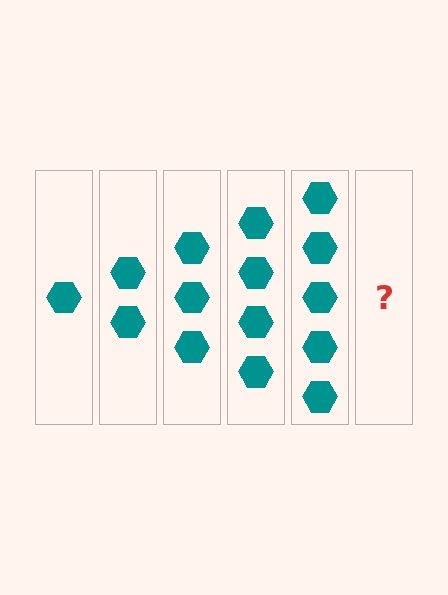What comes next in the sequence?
The next element should be 6 hexagons.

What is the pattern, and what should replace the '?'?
The pattern is that each step adds one more hexagon. The '?' should be 6 hexagons.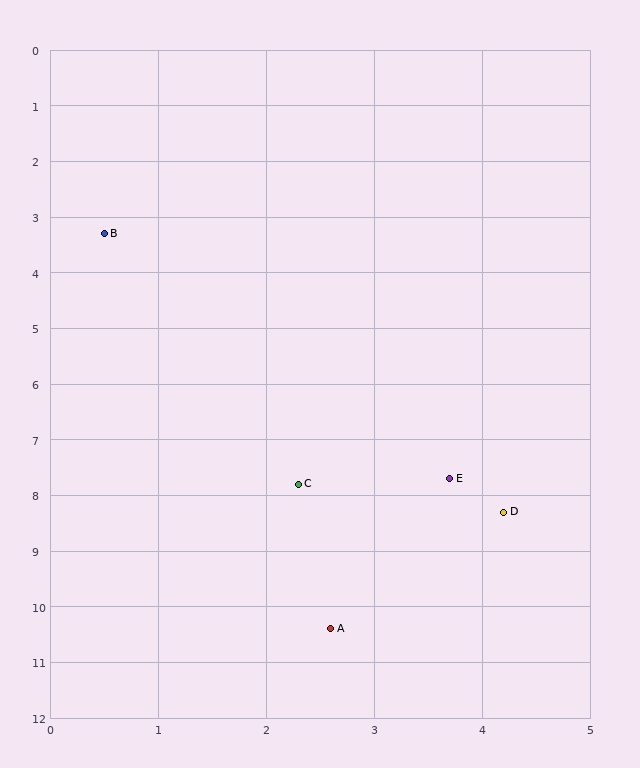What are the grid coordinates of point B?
Point B is at approximately (0.5, 3.3).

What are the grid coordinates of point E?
Point E is at approximately (3.7, 7.7).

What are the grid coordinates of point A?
Point A is at approximately (2.6, 10.4).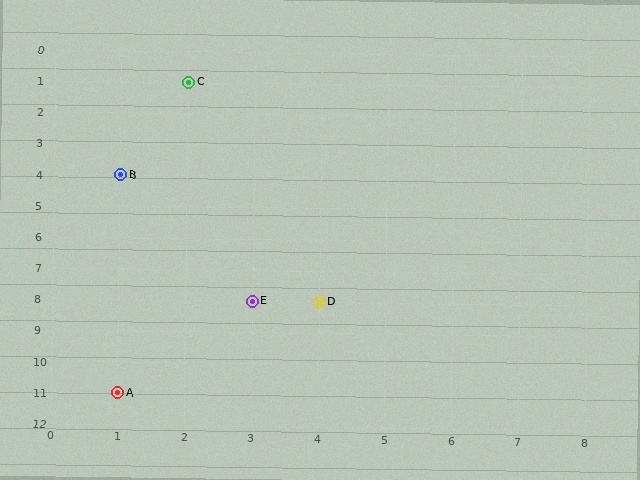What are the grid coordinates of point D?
Point D is at grid coordinates (4, 8).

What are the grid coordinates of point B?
Point B is at grid coordinates (1, 4).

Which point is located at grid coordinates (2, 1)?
Point C is at (2, 1).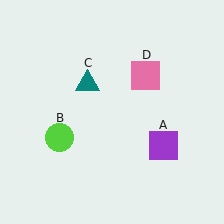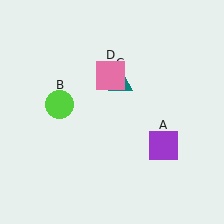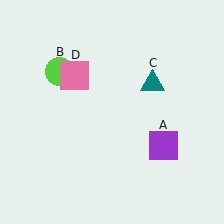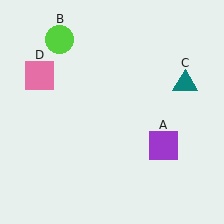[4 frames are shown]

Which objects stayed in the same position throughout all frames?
Purple square (object A) remained stationary.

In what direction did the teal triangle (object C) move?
The teal triangle (object C) moved right.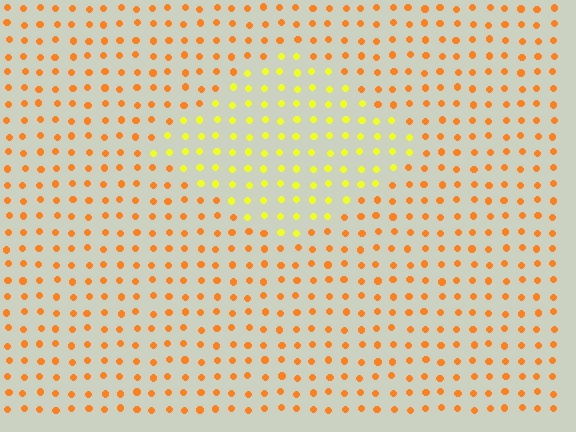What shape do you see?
I see a diamond.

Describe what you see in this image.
The image is filled with small orange elements in a uniform arrangement. A diamond-shaped region is visible where the elements are tinted to a slightly different hue, forming a subtle color boundary.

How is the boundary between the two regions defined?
The boundary is defined purely by a slight shift in hue (about 38 degrees). Spacing, size, and orientation are identical on both sides.